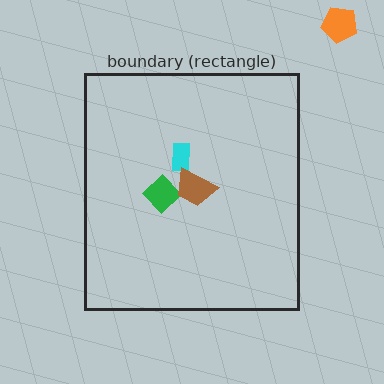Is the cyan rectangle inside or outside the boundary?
Inside.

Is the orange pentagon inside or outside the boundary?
Outside.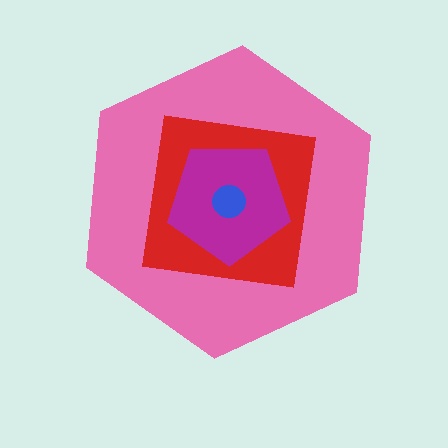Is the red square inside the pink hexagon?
Yes.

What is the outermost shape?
The pink hexagon.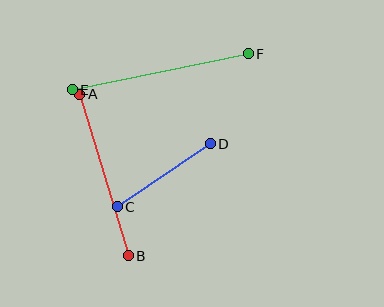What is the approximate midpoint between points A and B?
The midpoint is at approximately (104, 175) pixels.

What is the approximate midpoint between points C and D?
The midpoint is at approximately (164, 175) pixels.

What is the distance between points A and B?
The distance is approximately 168 pixels.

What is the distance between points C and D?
The distance is approximately 112 pixels.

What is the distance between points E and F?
The distance is approximately 180 pixels.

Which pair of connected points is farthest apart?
Points E and F are farthest apart.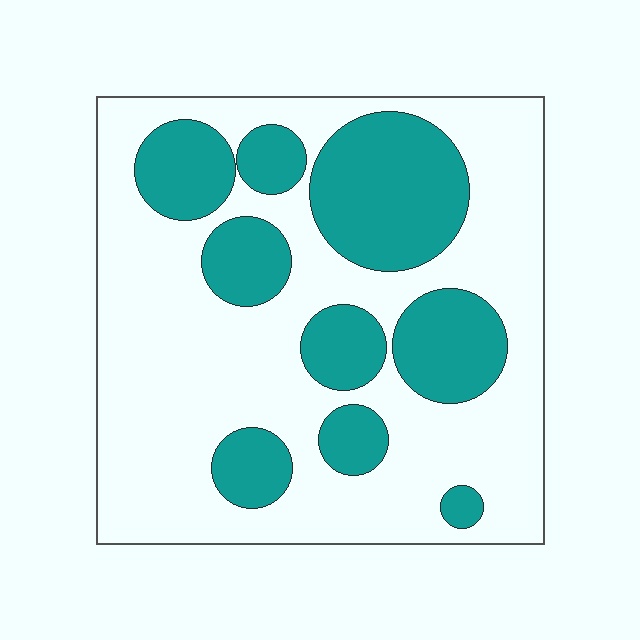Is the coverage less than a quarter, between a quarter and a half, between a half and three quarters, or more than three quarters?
Between a quarter and a half.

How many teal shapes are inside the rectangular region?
9.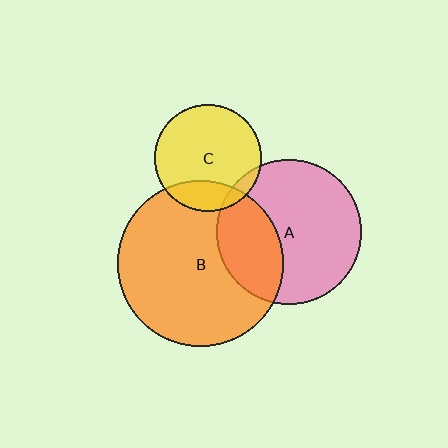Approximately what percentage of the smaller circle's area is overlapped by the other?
Approximately 30%.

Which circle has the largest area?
Circle B (orange).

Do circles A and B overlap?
Yes.